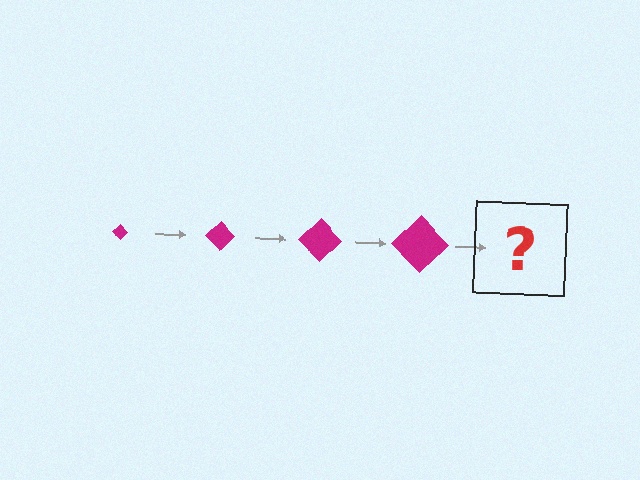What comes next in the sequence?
The next element should be a magenta diamond, larger than the previous one.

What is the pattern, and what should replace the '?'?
The pattern is that the diamond gets progressively larger each step. The '?' should be a magenta diamond, larger than the previous one.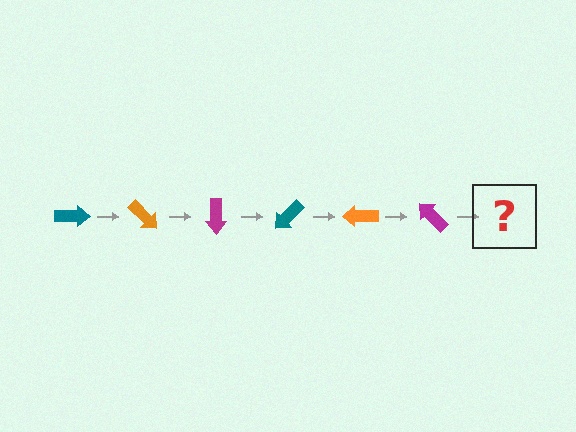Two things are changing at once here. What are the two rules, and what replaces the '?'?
The two rules are that it rotates 45 degrees each step and the color cycles through teal, orange, and magenta. The '?' should be a teal arrow, rotated 270 degrees from the start.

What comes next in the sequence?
The next element should be a teal arrow, rotated 270 degrees from the start.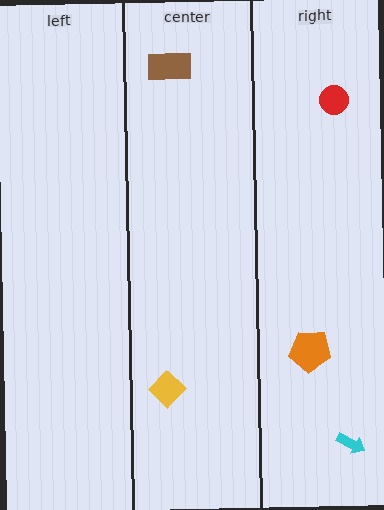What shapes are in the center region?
The brown rectangle, the yellow diamond.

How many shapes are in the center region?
2.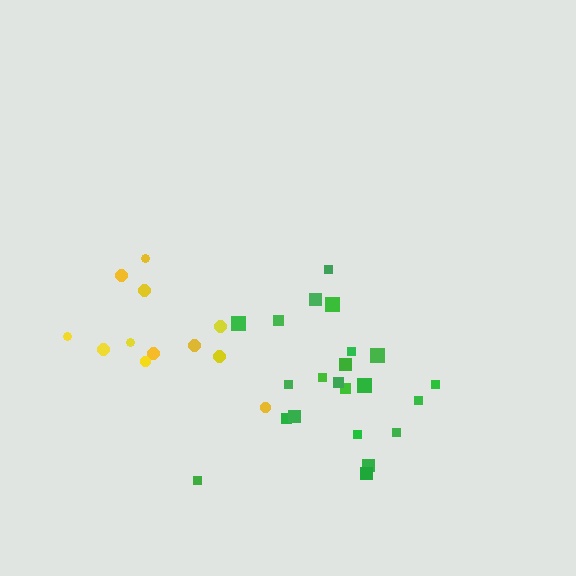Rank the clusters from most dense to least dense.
green, yellow.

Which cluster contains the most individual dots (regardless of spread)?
Green (22).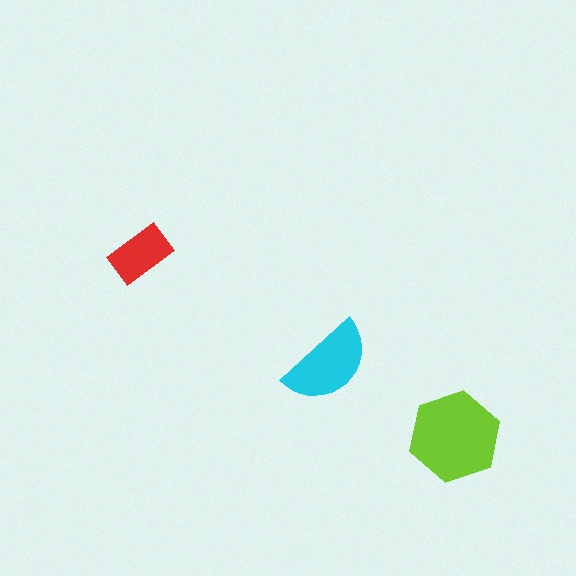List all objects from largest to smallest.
The lime hexagon, the cyan semicircle, the red rectangle.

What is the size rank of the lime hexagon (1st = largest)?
1st.